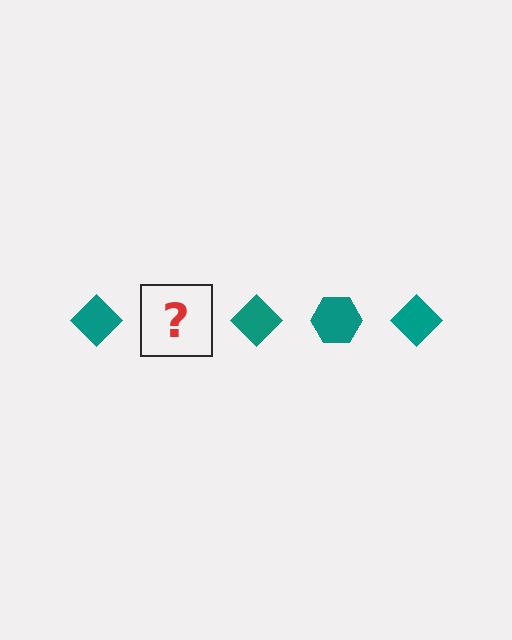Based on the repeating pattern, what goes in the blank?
The blank should be a teal hexagon.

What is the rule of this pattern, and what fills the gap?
The rule is that the pattern cycles through diamond, hexagon shapes in teal. The gap should be filled with a teal hexagon.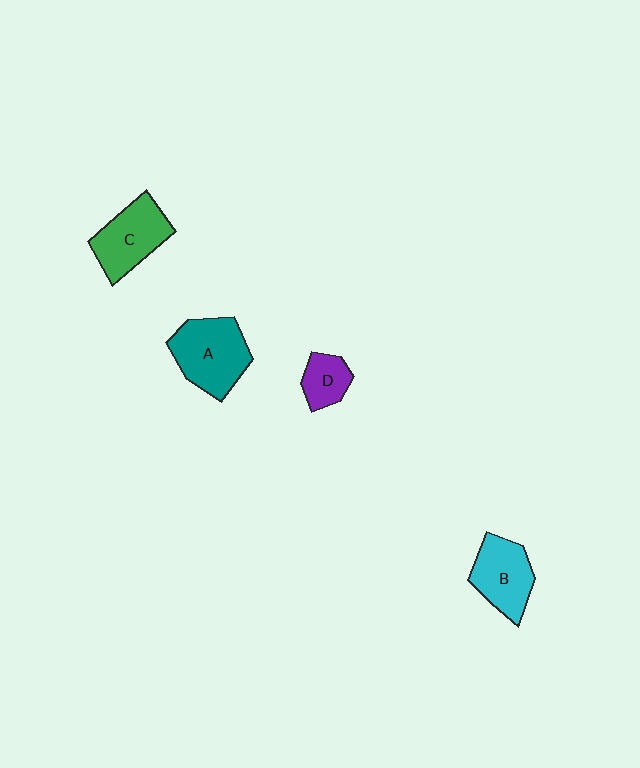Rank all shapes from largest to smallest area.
From largest to smallest: A (teal), C (green), B (cyan), D (purple).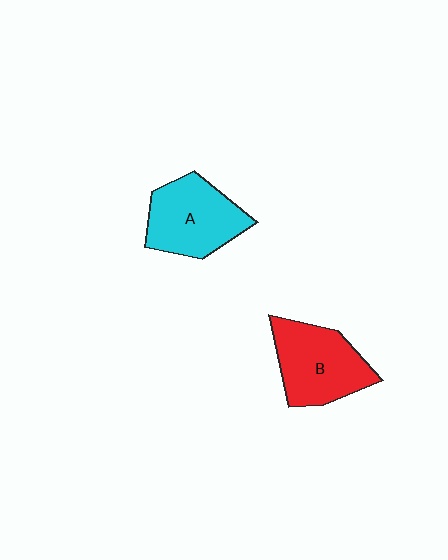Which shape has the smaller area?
Shape A (cyan).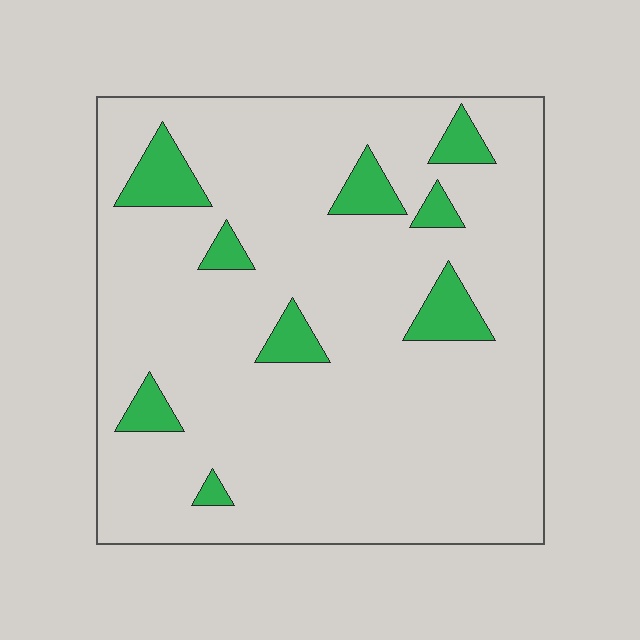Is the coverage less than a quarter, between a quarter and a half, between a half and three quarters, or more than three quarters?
Less than a quarter.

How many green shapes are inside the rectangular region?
9.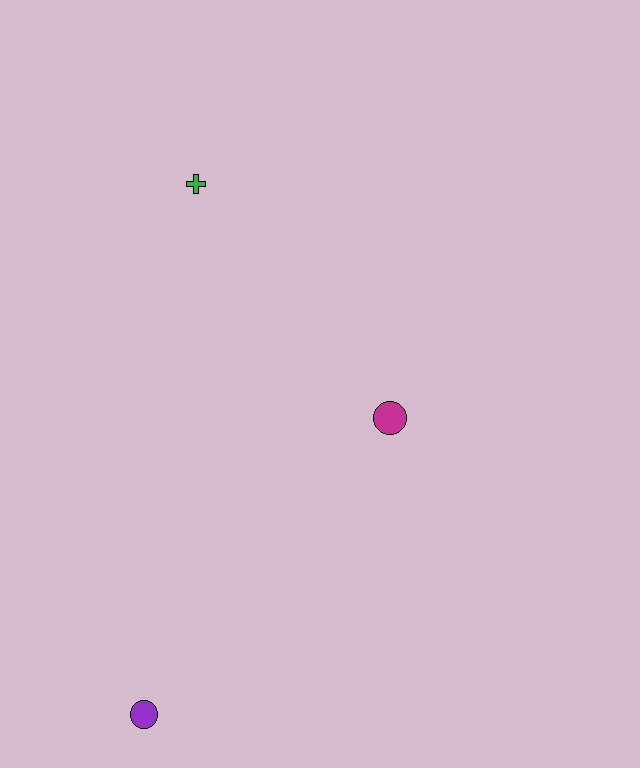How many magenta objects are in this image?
There is 1 magenta object.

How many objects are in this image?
There are 3 objects.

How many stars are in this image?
There are no stars.